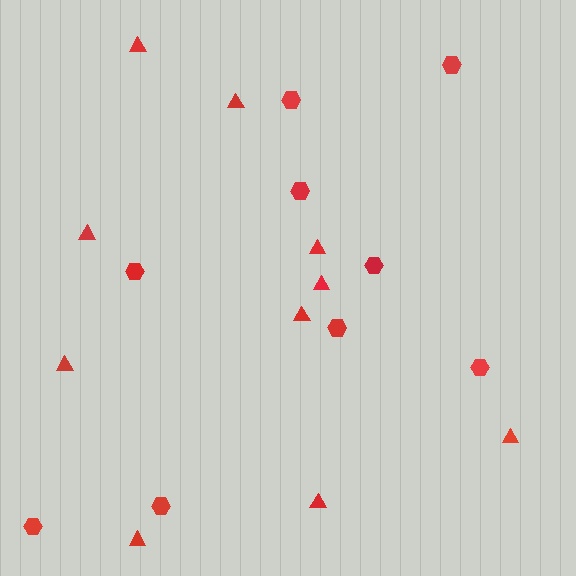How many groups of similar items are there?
There are 2 groups: one group of hexagons (9) and one group of triangles (10).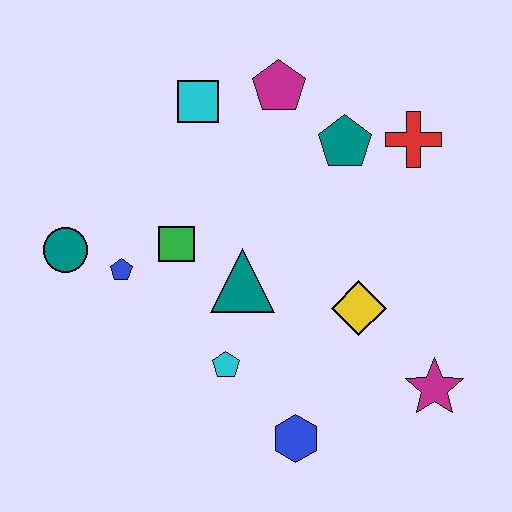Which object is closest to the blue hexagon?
The cyan pentagon is closest to the blue hexagon.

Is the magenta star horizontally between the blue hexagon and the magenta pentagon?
No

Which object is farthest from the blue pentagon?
The magenta star is farthest from the blue pentagon.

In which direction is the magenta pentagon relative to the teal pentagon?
The magenta pentagon is to the left of the teal pentagon.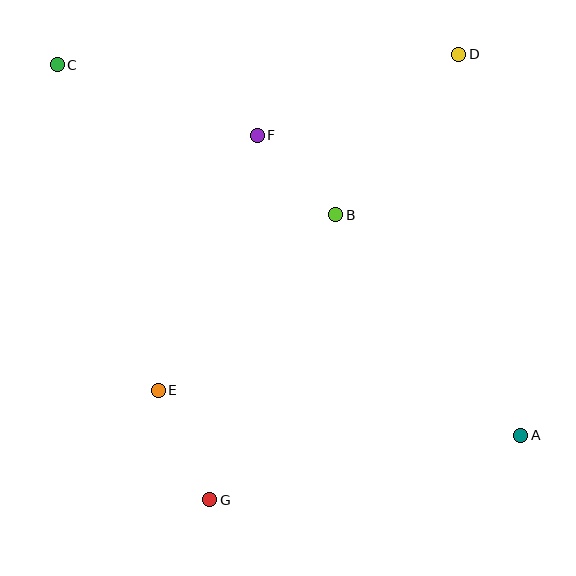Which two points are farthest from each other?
Points A and C are farthest from each other.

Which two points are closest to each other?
Points B and F are closest to each other.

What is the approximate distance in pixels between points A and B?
The distance between A and B is approximately 288 pixels.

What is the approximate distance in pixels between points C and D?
The distance between C and D is approximately 402 pixels.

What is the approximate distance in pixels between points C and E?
The distance between C and E is approximately 341 pixels.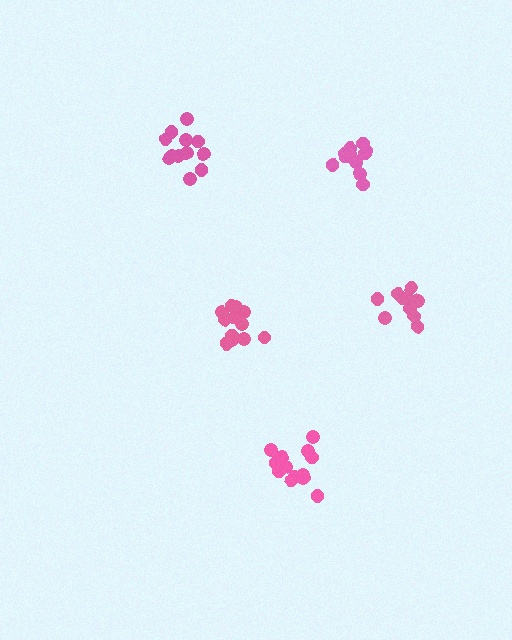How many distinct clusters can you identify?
There are 5 distinct clusters.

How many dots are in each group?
Group 1: 14 dots, Group 2: 12 dots, Group 3: 10 dots, Group 4: 16 dots, Group 5: 12 dots (64 total).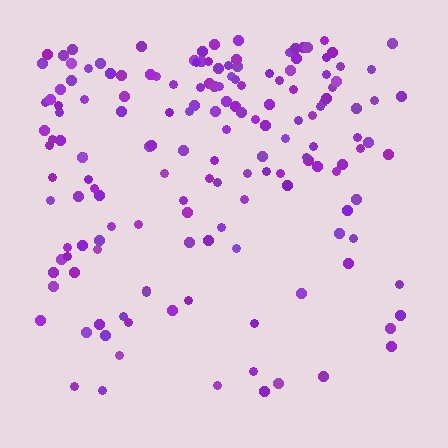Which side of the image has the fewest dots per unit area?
The bottom.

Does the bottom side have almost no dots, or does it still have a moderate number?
Still a moderate number, just noticeably fewer than the top.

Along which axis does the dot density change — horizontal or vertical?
Vertical.